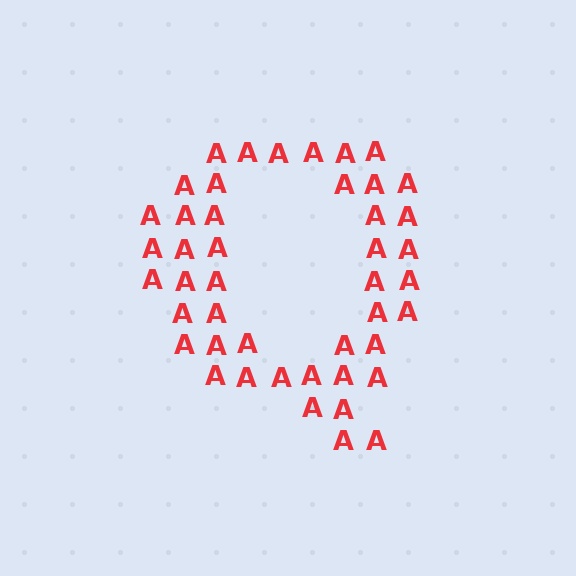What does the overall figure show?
The overall figure shows the letter Q.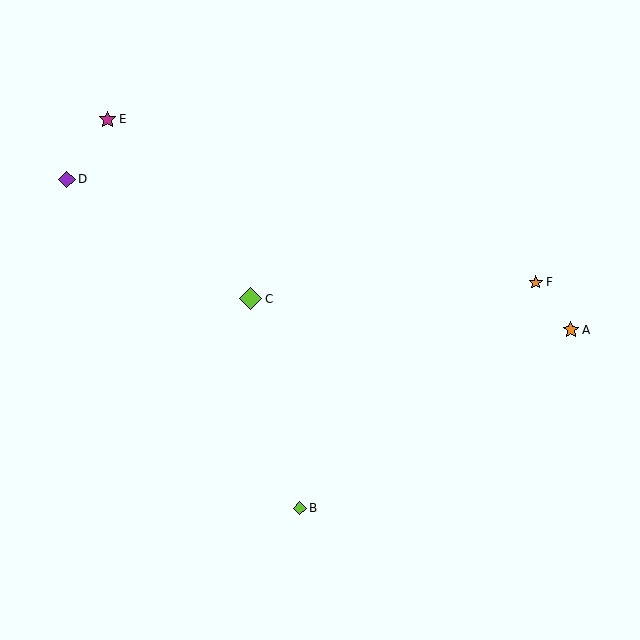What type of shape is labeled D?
Shape D is a purple diamond.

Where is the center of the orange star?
The center of the orange star is at (536, 282).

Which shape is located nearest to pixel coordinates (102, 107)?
The magenta star (labeled E) at (107, 119) is nearest to that location.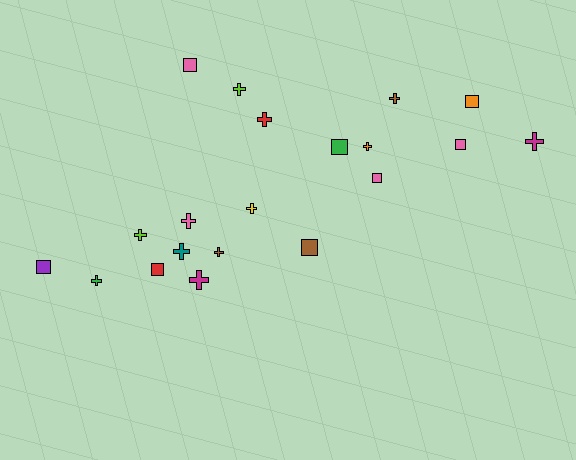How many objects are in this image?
There are 20 objects.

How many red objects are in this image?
There are 2 red objects.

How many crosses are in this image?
There are 12 crosses.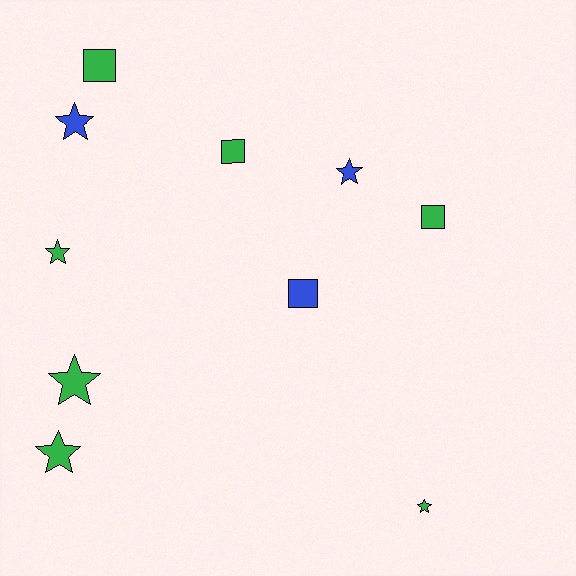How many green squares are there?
There are 3 green squares.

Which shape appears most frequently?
Star, with 6 objects.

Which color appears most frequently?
Green, with 7 objects.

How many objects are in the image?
There are 10 objects.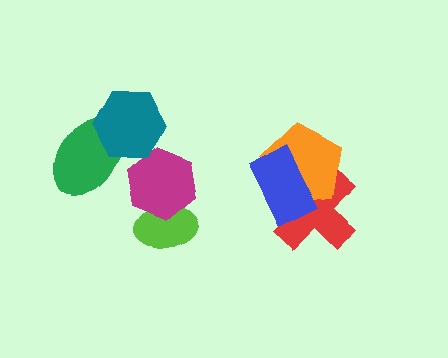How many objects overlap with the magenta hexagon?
1 object overlaps with the magenta hexagon.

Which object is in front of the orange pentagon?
The blue rectangle is in front of the orange pentagon.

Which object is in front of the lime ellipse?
The magenta hexagon is in front of the lime ellipse.